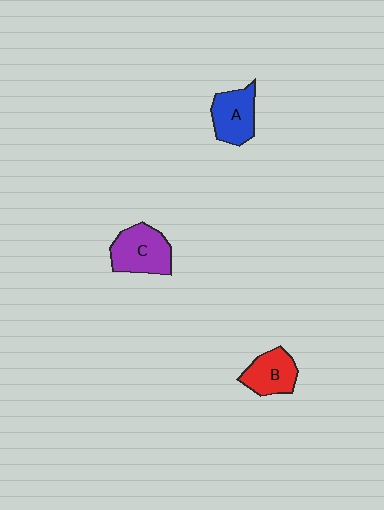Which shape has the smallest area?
Shape B (red).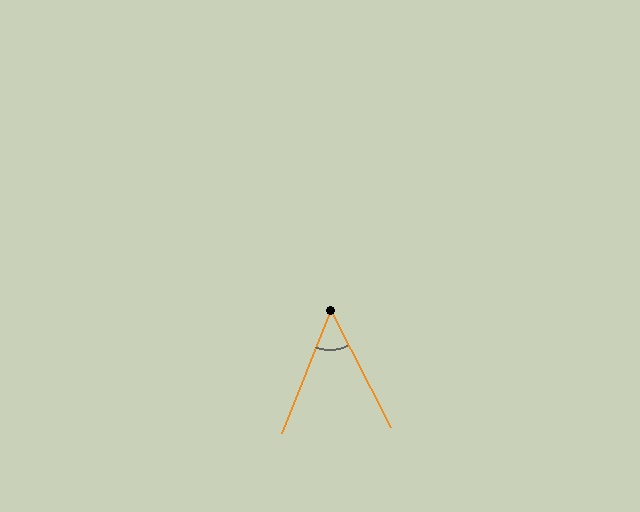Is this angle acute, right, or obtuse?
It is acute.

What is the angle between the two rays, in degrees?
Approximately 49 degrees.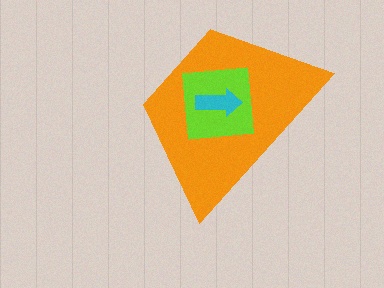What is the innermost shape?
The cyan arrow.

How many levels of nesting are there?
3.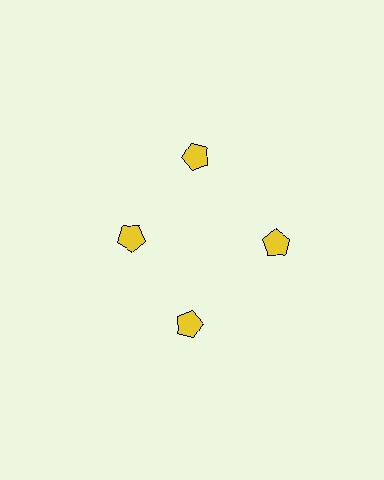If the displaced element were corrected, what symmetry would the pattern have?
It would have 4-fold rotational symmetry — the pattern would map onto itself every 90 degrees.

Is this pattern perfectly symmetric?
No. The 4 yellow pentagons are arranged in a ring, but one element near the 9 o'clock position is pulled inward toward the center, breaking the 4-fold rotational symmetry.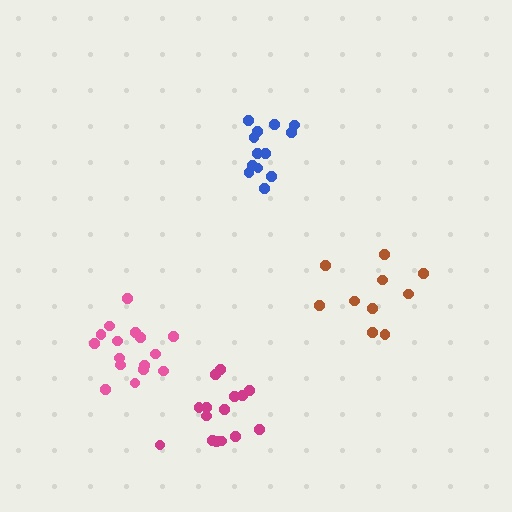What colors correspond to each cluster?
The clusters are colored: brown, blue, pink, magenta.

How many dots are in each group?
Group 1: 10 dots, Group 2: 13 dots, Group 3: 16 dots, Group 4: 15 dots (54 total).